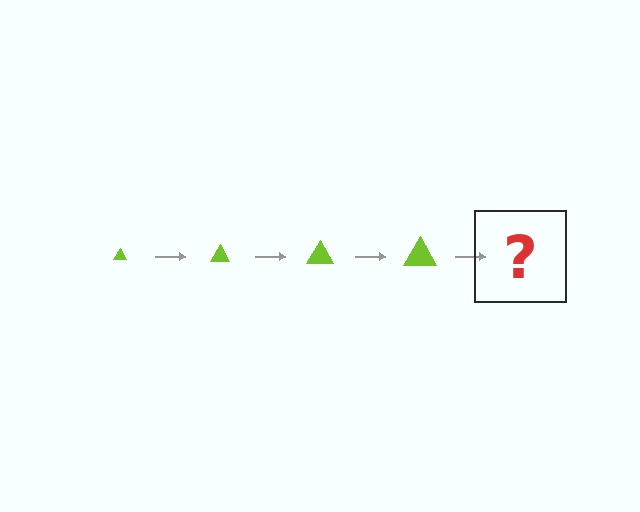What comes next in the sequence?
The next element should be a lime triangle, larger than the previous one.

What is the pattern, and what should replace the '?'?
The pattern is that the triangle gets progressively larger each step. The '?' should be a lime triangle, larger than the previous one.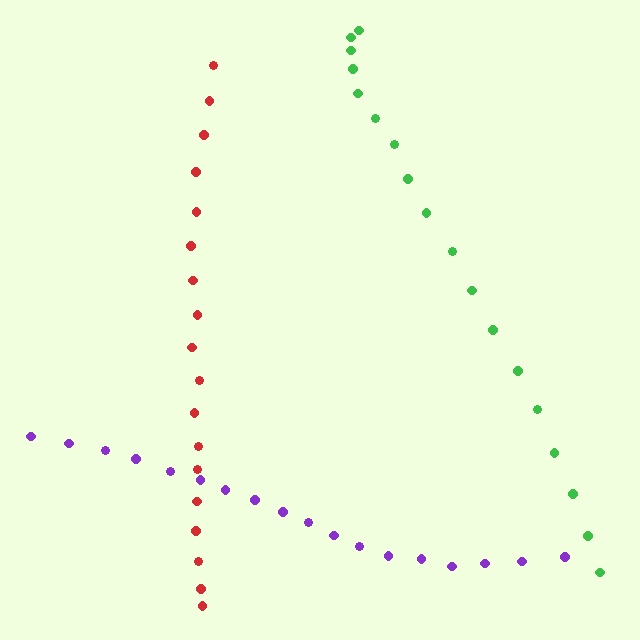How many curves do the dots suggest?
There are 3 distinct paths.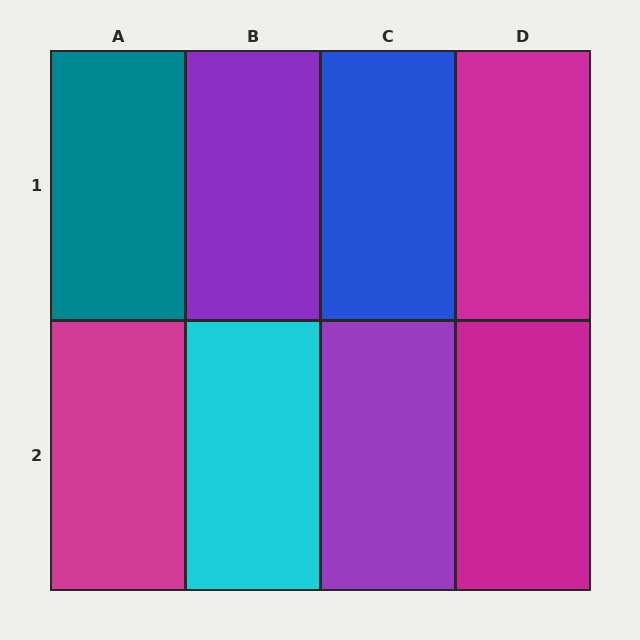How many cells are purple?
2 cells are purple.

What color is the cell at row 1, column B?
Purple.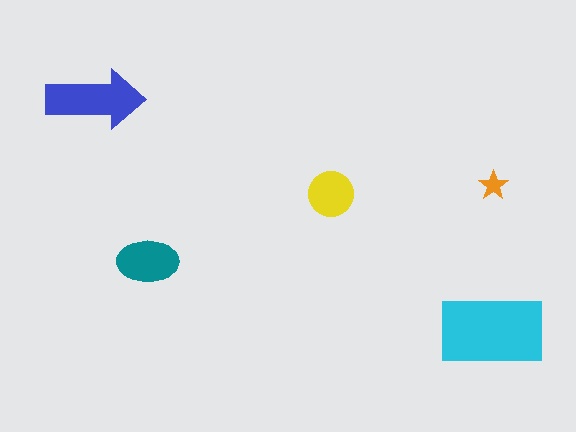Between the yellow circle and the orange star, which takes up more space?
The yellow circle.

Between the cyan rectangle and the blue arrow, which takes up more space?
The cyan rectangle.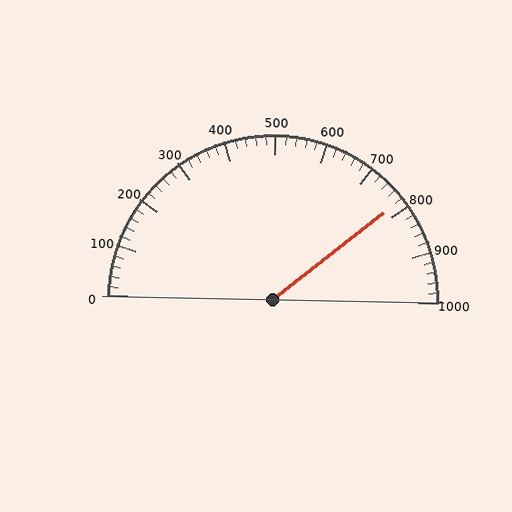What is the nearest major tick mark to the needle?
The nearest major tick mark is 800.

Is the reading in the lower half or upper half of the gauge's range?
The reading is in the upper half of the range (0 to 1000).